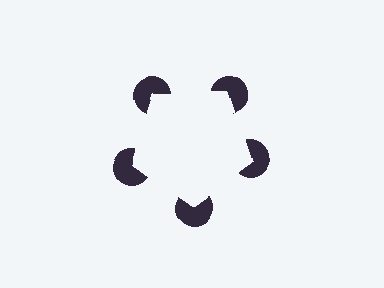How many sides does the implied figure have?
5 sides.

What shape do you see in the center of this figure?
An illusory pentagon — its edges are inferred from the aligned wedge cuts in the pac-man discs, not physically drawn.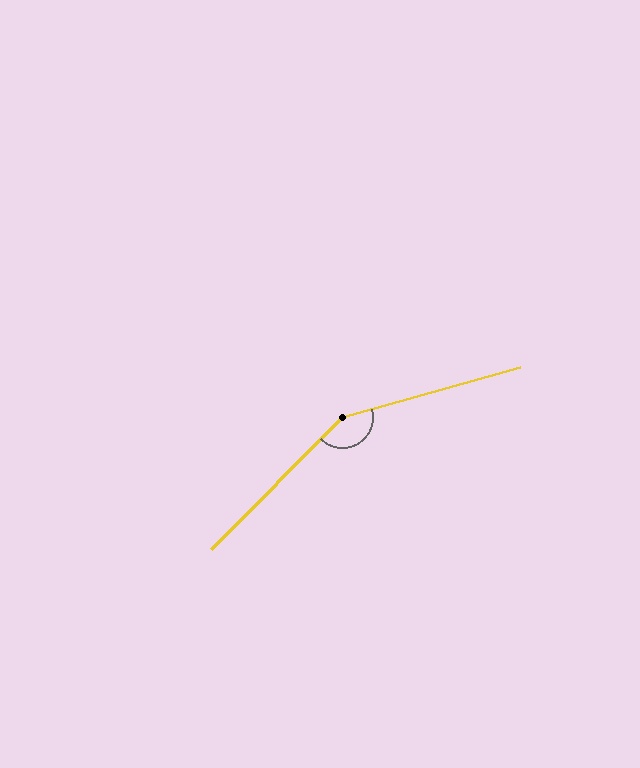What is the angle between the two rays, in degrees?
Approximately 151 degrees.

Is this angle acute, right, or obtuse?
It is obtuse.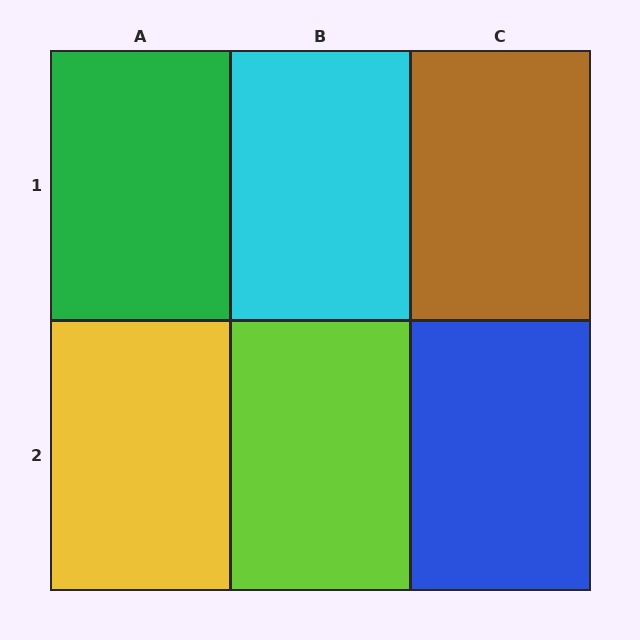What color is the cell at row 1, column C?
Brown.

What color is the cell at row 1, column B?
Cyan.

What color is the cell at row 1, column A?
Green.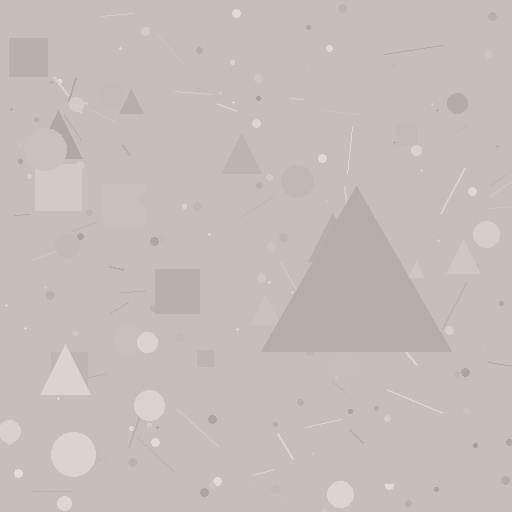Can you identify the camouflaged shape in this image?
The camouflaged shape is a triangle.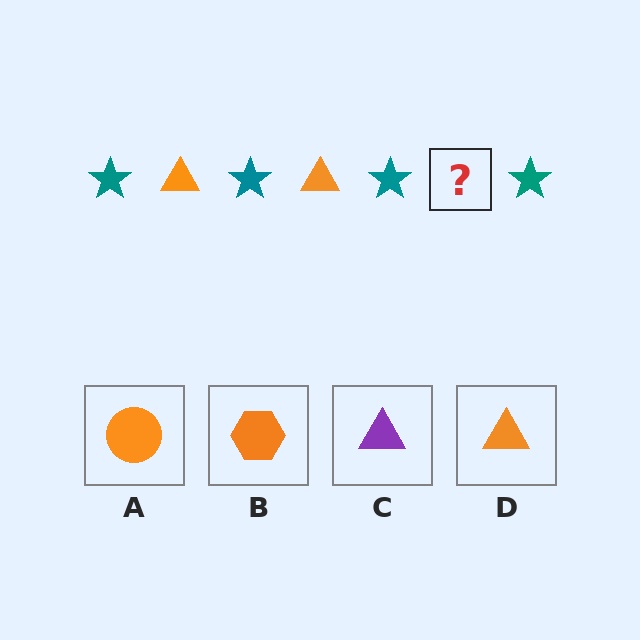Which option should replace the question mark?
Option D.